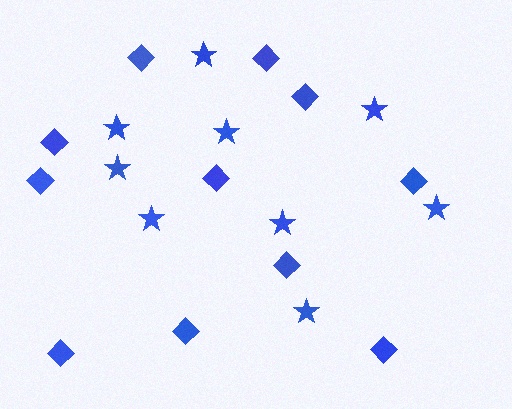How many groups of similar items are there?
There are 2 groups: one group of diamonds (11) and one group of stars (9).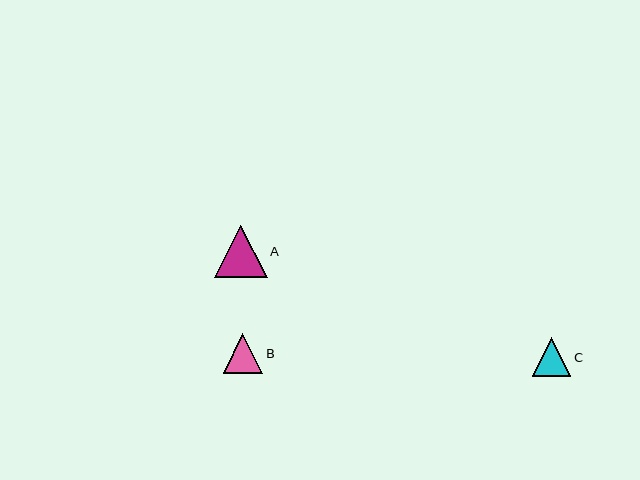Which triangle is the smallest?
Triangle C is the smallest with a size of approximately 39 pixels.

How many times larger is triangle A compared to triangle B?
Triangle A is approximately 1.3 times the size of triangle B.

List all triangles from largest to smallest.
From largest to smallest: A, B, C.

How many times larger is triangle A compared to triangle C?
Triangle A is approximately 1.4 times the size of triangle C.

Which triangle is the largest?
Triangle A is the largest with a size of approximately 52 pixels.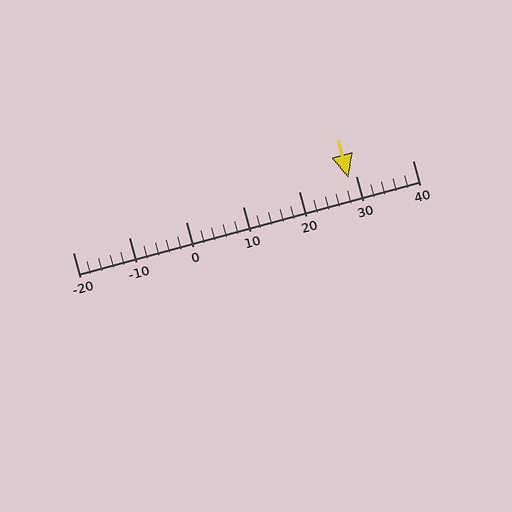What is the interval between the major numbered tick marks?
The major tick marks are spaced 10 units apart.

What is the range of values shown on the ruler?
The ruler shows values from -20 to 40.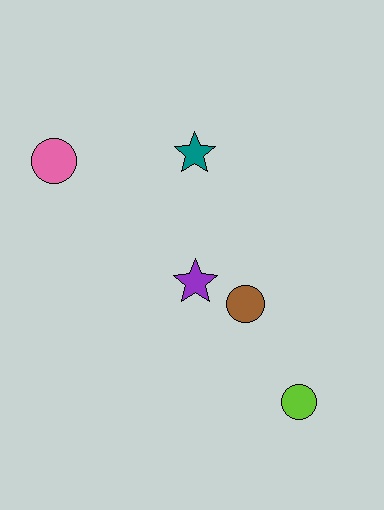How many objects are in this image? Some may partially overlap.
There are 5 objects.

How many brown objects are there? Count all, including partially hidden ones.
There is 1 brown object.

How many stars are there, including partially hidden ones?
There are 2 stars.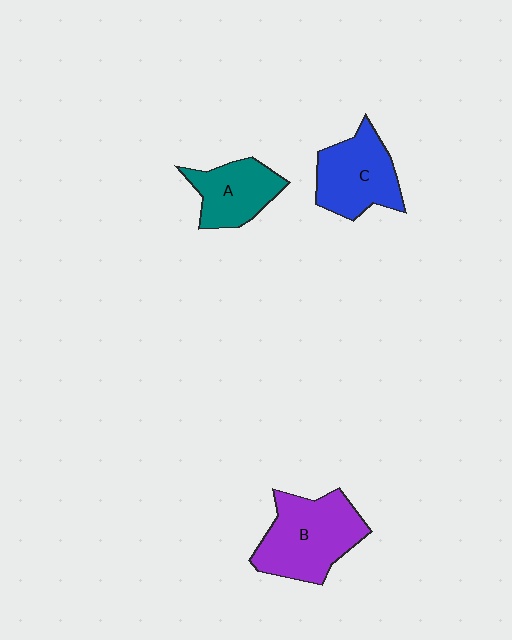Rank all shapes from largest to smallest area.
From largest to smallest: B (purple), C (blue), A (teal).